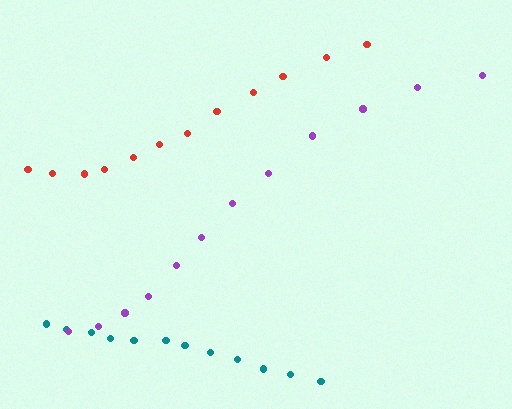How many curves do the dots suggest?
There are 3 distinct paths.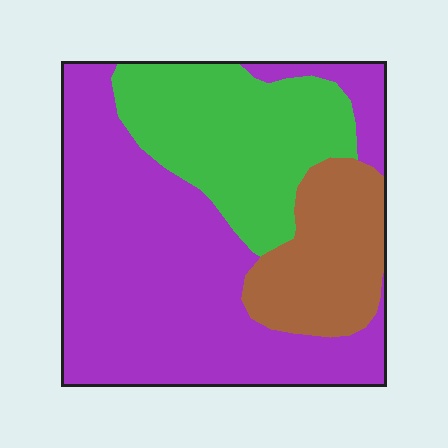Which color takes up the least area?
Brown, at roughly 20%.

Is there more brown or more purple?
Purple.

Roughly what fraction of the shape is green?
Green takes up about one quarter (1/4) of the shape.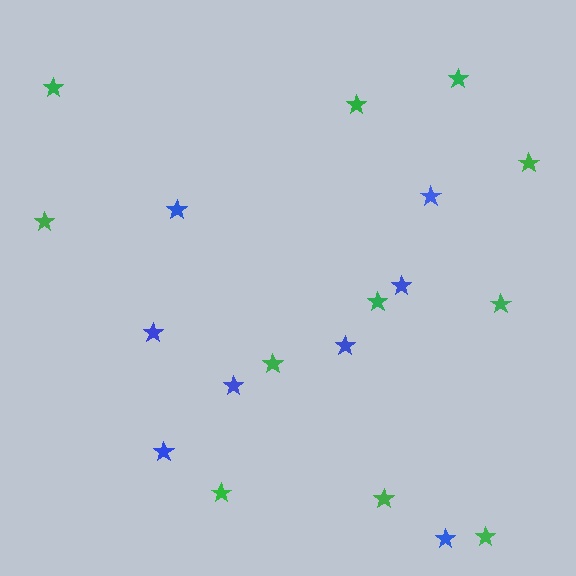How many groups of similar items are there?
There are 2 groups: one group of green stars (11) and one group of blue stars (8).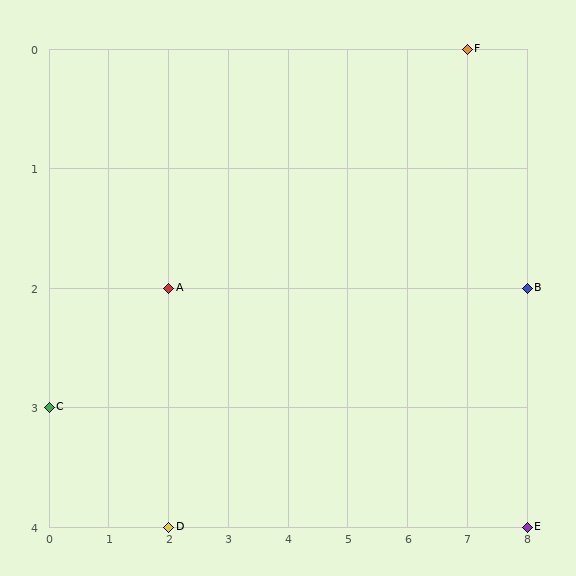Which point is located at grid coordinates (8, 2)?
Point B is at (8, 2).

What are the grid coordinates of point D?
Point D is at grid coordinates (2, 4).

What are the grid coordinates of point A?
Point A is at grid coordinates (2, 2).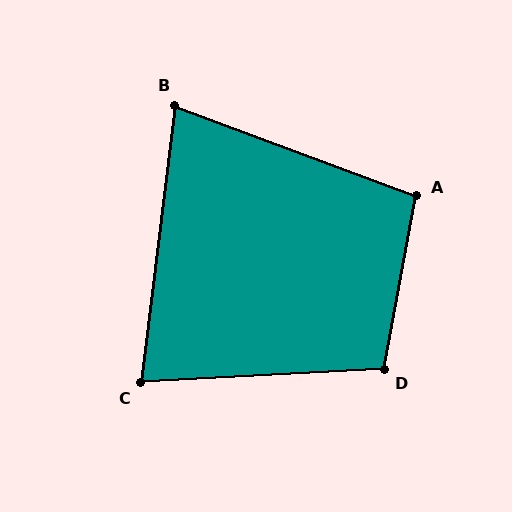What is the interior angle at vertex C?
Approximately 80 degrees (acute).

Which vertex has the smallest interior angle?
B, at approximately 77 degrees.